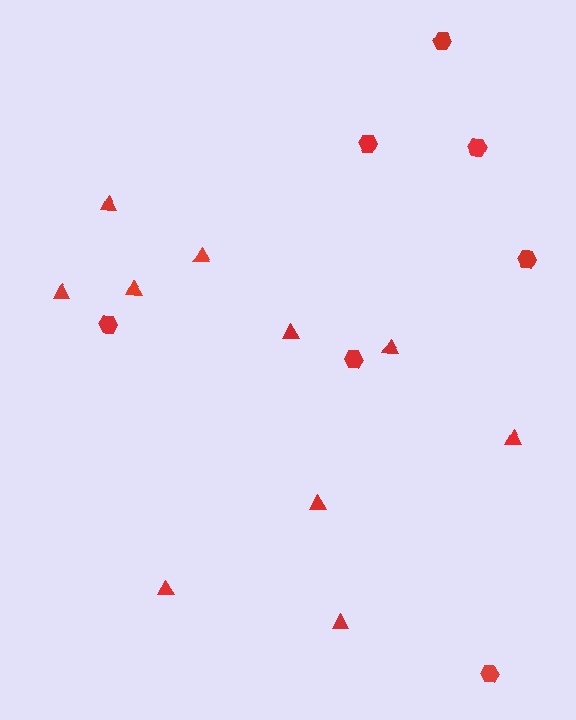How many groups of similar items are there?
There are 2 groups: one group of triangles (10) and one group of hexagons (7).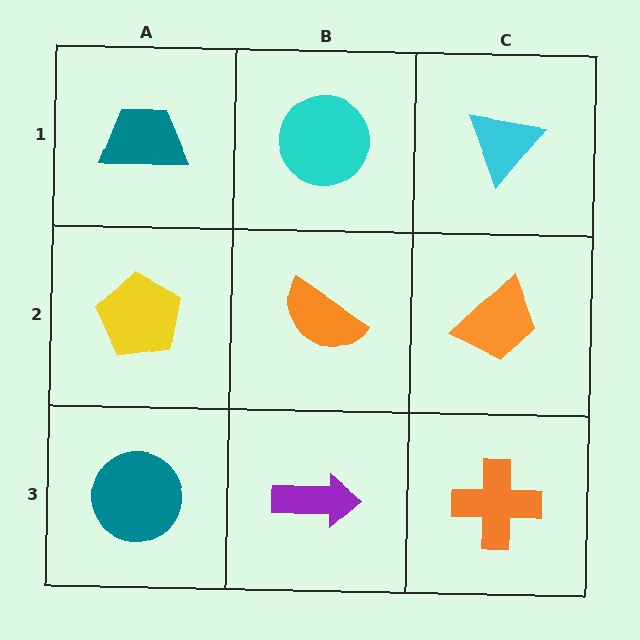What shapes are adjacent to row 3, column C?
An orange trapezoid (row 2, column C), a purple arrow (row 3, column B).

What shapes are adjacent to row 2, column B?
A cyan circle (row 1, column B), a purple arrow (row 3, column B), a yellow pentagon (row 2, column A), an orange trapezoid (row 2, column C).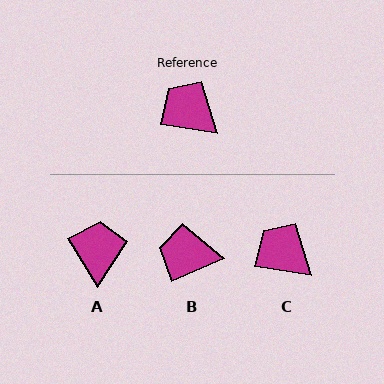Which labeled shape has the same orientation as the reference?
C.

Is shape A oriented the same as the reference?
No, it is off by about 49 degrees.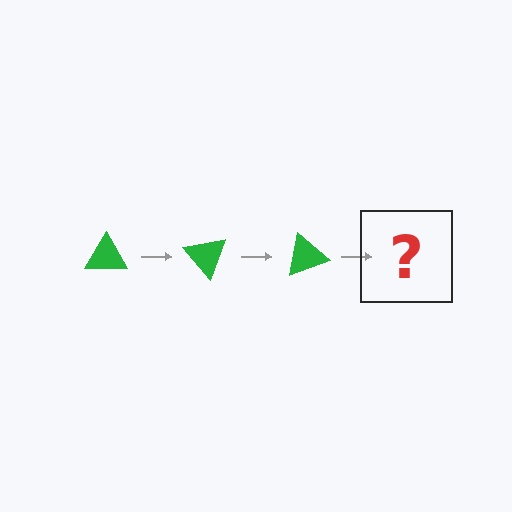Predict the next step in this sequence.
The next step is a green triangle rotated 150 degrees.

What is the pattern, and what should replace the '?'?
The pattern is that the triangle rotates 50 degrees each step. The '?' should be a green triangle rotated 150 degrees.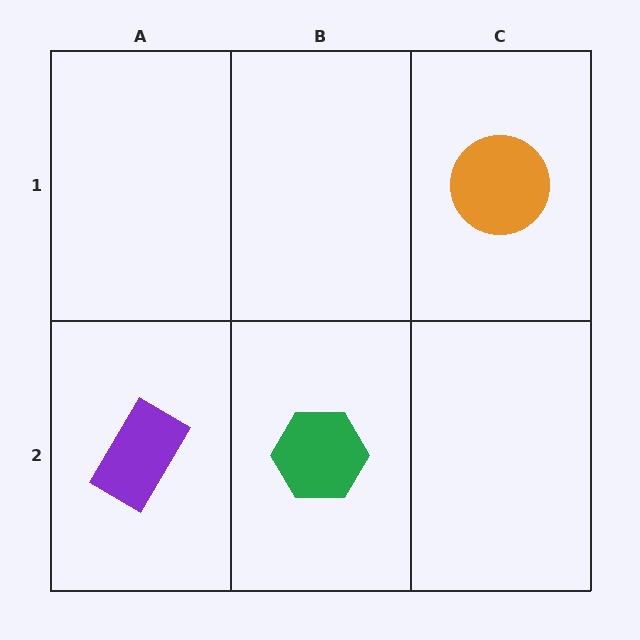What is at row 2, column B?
A green hexagon.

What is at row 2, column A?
A purple rectangle.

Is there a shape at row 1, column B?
No, that cell is empty.